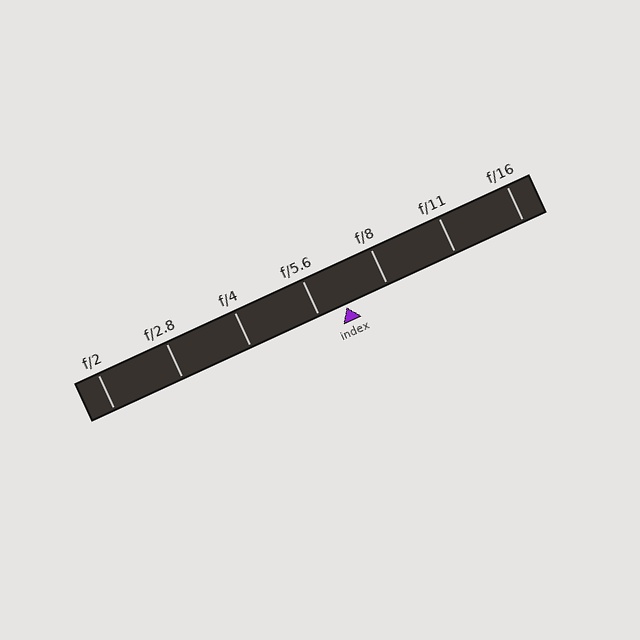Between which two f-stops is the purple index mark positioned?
The index mark is between f/5.6 and f/8.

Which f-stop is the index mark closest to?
The index mark is closest to f/5.6.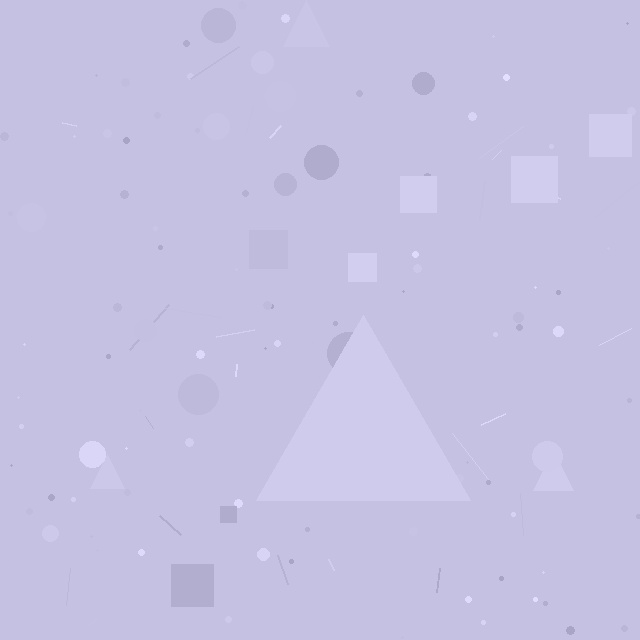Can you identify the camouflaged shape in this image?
The camouflaged shape is a triangle.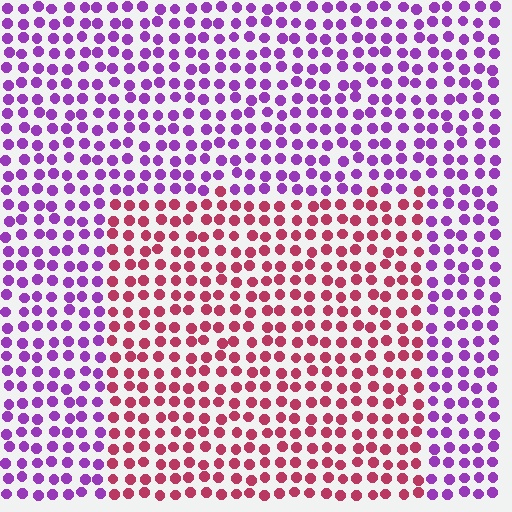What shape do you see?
I see a rectangle.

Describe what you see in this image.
The image is filled with small purple elements in a uniform arrangement. A rectangle-shaped region is visible where the elements are tinted to a slightly different hue, forming a subtle color boundary.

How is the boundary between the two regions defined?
The boundary is defined purely by a slight shift in hue (about 56 degrees). Spacing, size, and orientation are identical on both sides.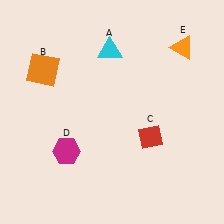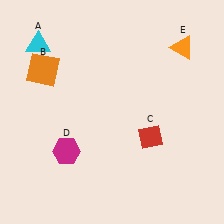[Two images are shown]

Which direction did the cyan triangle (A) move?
The cyan triangle (A) moved left.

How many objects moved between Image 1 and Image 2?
1 object moved between the two images.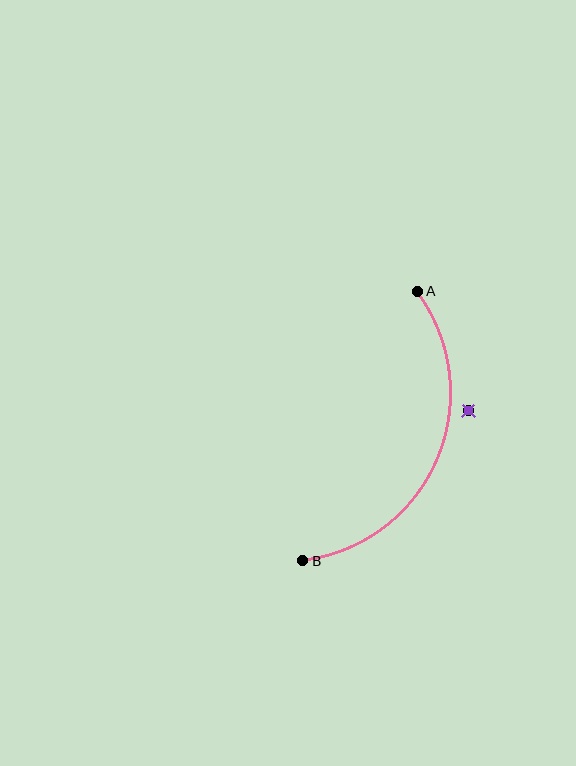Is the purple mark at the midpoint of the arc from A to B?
No — the purple mark does not lie on the arc at all. It sits slightly outside the curve.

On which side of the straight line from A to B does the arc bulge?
The arc bulges to the right of the straight line connecting A and B.